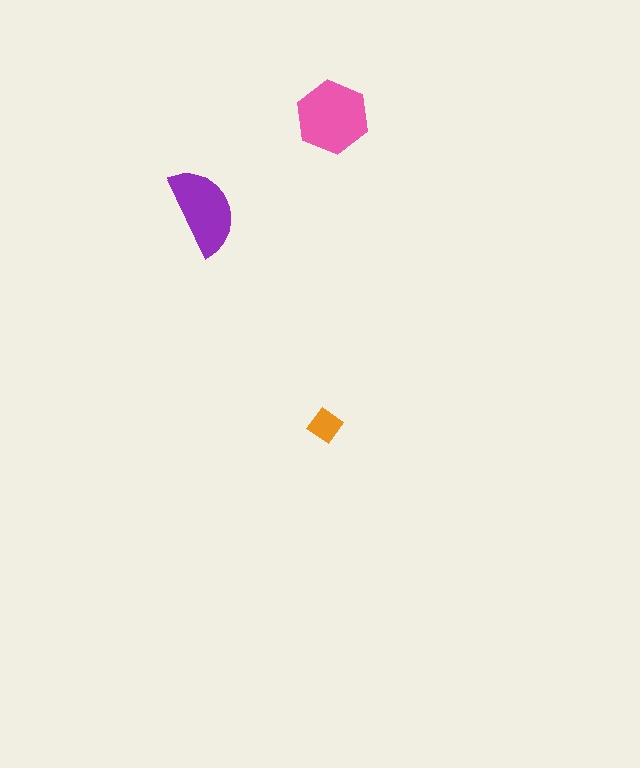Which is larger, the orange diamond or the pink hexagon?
The pink hexagon.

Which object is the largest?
The pink hexagon.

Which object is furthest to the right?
The pink hexagon is rightmost.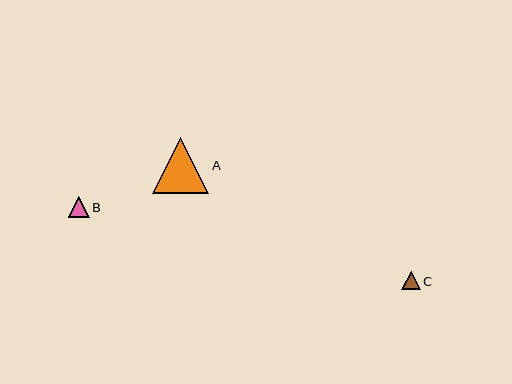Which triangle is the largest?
Triangle A is the largest with a size of approximately 56 pixels.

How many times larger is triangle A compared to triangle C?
Triangle A is approximately 3.1 times the size of triangle C.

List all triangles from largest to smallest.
From largest to smallest: A, B, C.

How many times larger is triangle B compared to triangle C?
Triangle B is approximately 1.2 times the size of triangle C.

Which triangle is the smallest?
Triangle C is the smallest with a size of approximately 18 pixels.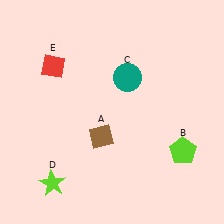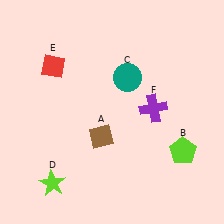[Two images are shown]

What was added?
A purple cross (F) was added in Image 2.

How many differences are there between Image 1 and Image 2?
There is 1 difference between the two images.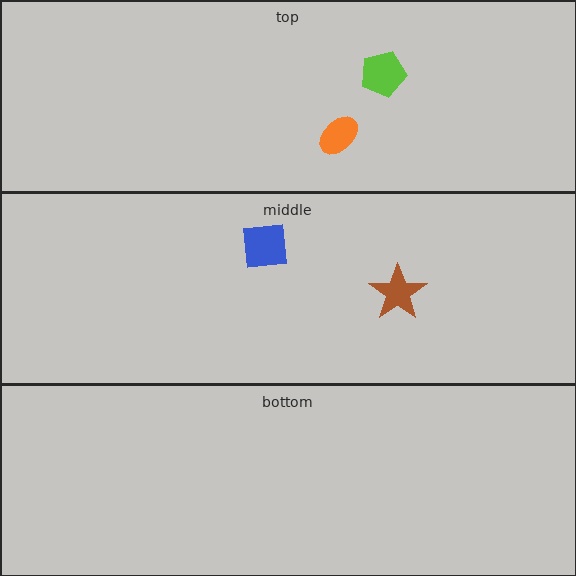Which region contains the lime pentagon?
The top region.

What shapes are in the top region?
The orange ellipse, the lime pentagon.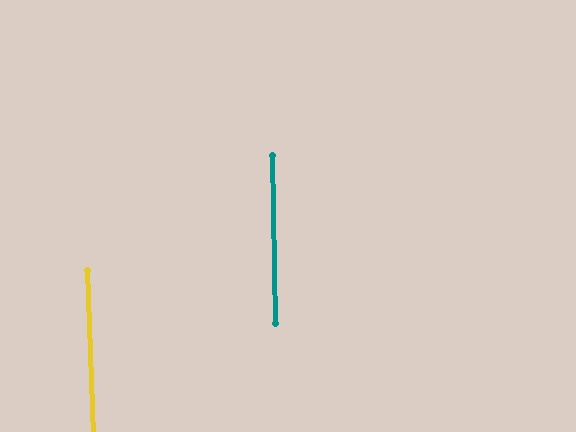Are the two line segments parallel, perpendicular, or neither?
Parallel — their directions differ by only 1.3°.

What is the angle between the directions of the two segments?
Approximately 1 degree.